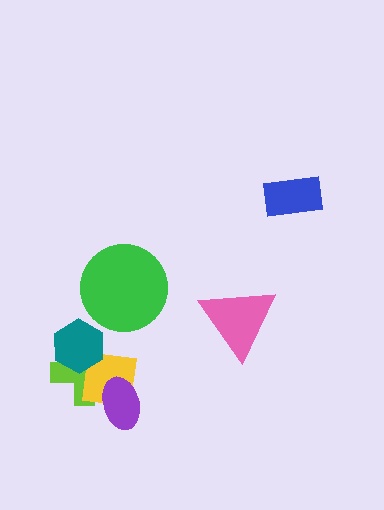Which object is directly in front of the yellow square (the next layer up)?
The teal hexagon is directly in front of the yellow square.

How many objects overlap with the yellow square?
3 objects overlap with the yellow square.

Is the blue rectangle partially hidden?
No, no other shape covers it.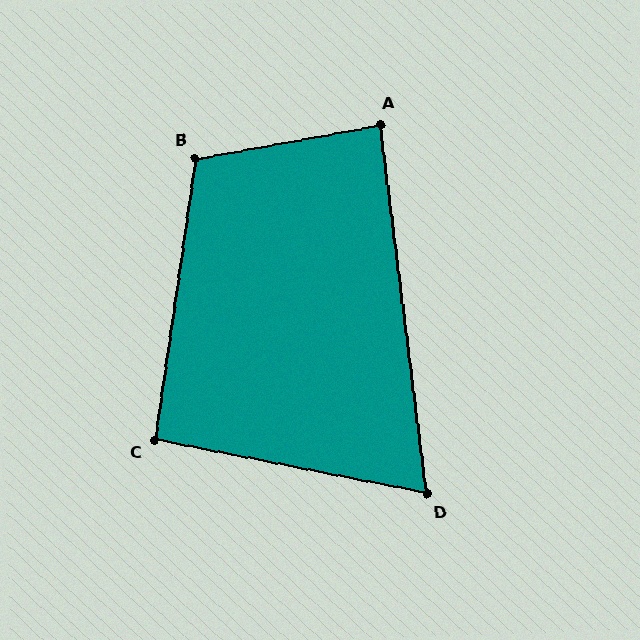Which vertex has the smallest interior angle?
D, at approximately 72 degrees.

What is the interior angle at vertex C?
Approximately 93 degrees (approximately right).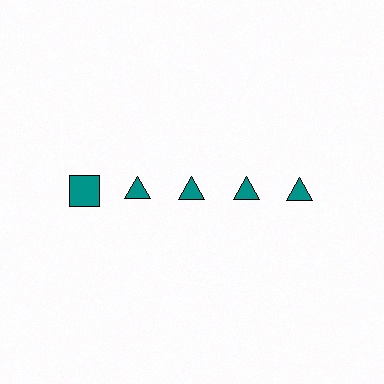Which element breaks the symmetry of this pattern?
The teal square in the top row, leftmost column breaks the symmetry. All other shapes are teal triangles.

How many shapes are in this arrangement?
There are 5 shapes arranged in a grid pattern.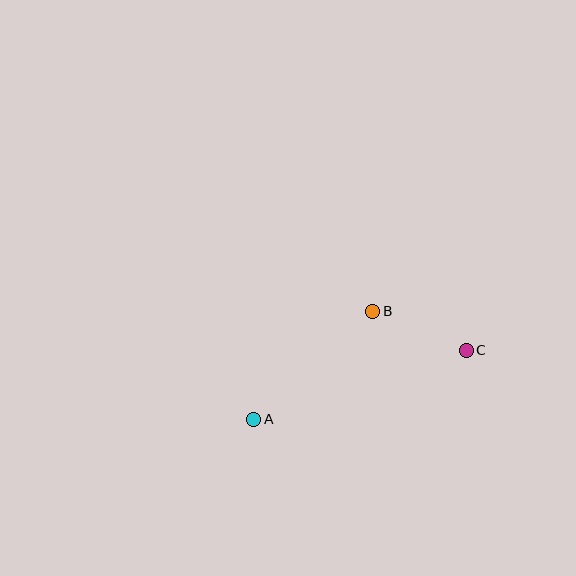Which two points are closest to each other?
Points B and C are closest to each other.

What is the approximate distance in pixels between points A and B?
The distance between A and B is approximately 161 pixels.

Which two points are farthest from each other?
Points A and C are farthest from each other.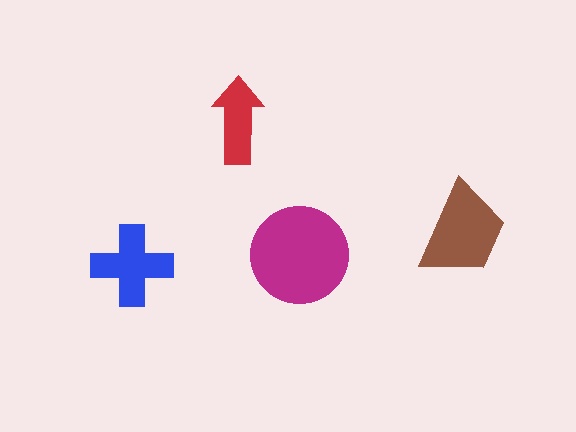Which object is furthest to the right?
The brown trapezoid is rightmost.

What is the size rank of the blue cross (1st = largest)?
3rd.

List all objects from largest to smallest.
The magenta circle, the brown trapezoid, the blue cross, the red arrow.